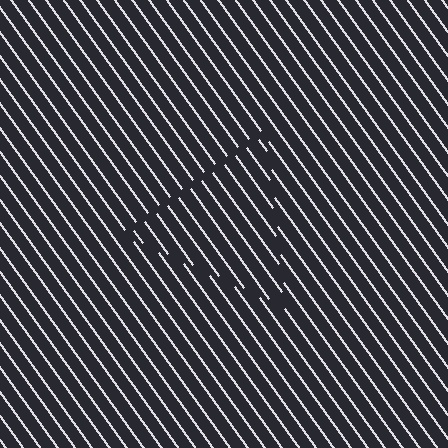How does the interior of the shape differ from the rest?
The interior of the shape contains the same grating, shifted by half a period — the contour is defined by the phase discontinuity where line-ends from the inner and outer gratings abut.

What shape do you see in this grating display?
An illusory triangle. The interior of the shape contains the same grating, shifted by half a period — the contour is defined by the phase discontinuity where line-ends from the inner and outer gratings abut.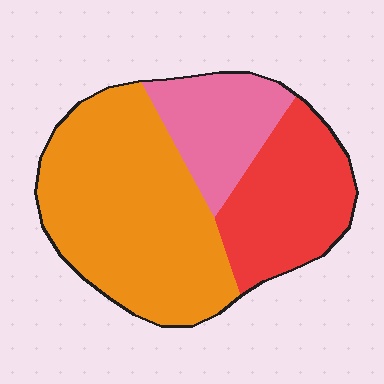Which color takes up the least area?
Pink, at roughly 20%.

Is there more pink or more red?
Red.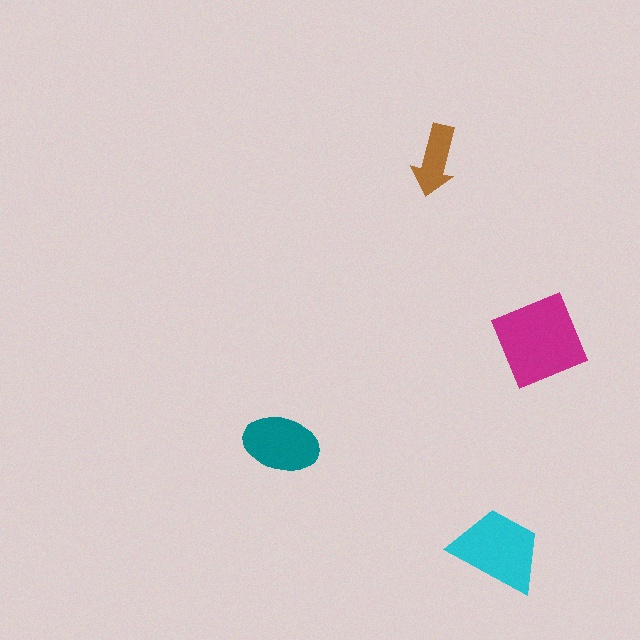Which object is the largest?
The magenta diamond.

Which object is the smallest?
The brown arrow.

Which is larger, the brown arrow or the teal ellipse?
The teal ellipse.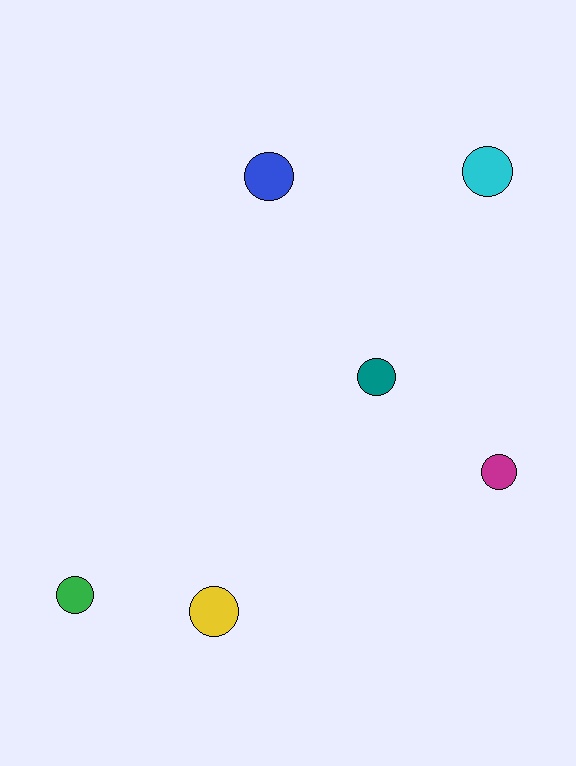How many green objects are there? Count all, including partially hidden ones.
There is 1 green object.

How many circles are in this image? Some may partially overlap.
There are 6 circles.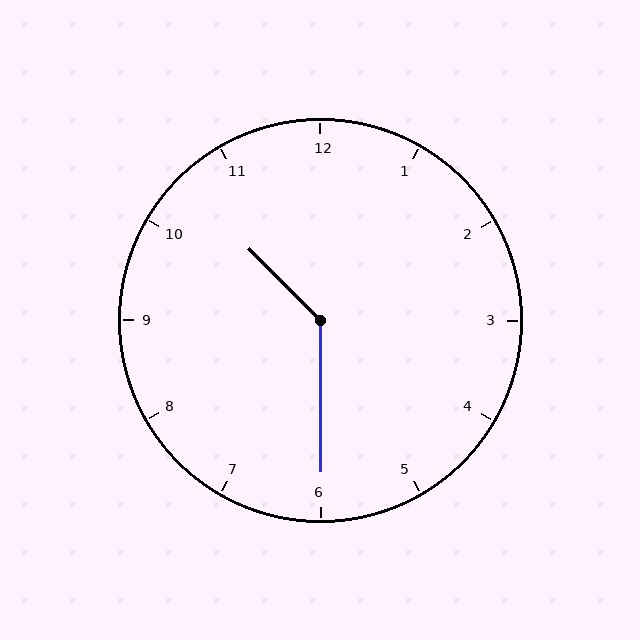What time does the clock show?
10:30.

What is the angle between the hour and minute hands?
Approximately 135 degrees.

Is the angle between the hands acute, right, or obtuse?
It is obtuse.